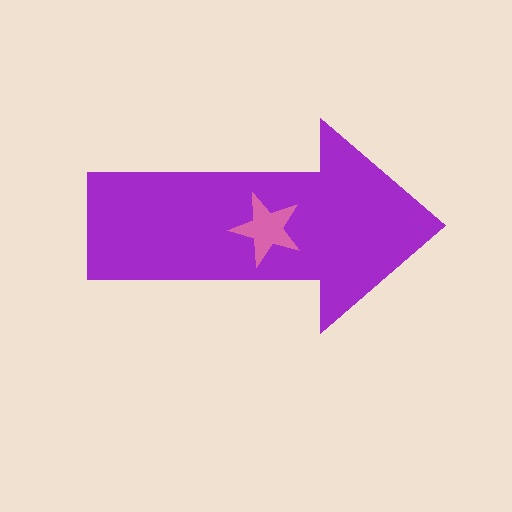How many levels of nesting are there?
2.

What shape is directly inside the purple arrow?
The pink star.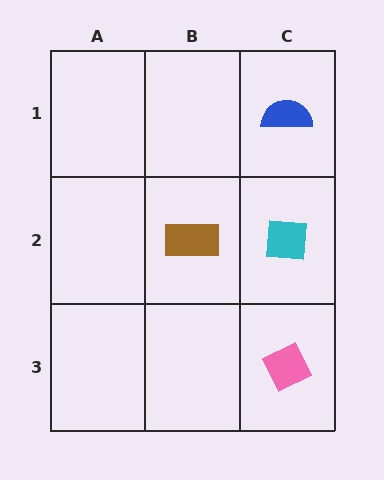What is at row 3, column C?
A pink diamond.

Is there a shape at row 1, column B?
No, that cell is empty.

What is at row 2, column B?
A brown rectangle.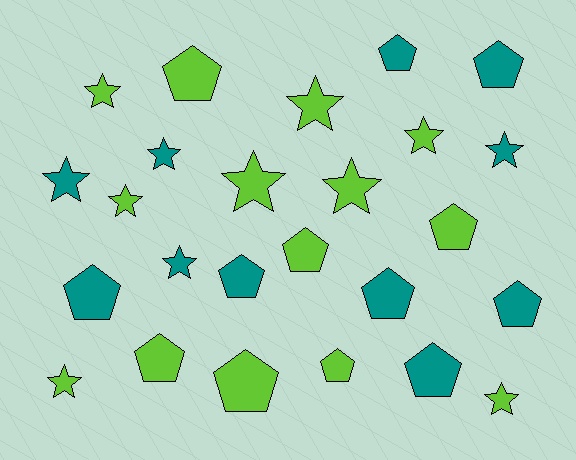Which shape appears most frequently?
Pentagon, with 13 objects.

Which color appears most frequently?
Lime, with 14 objects.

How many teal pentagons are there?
There are 7 teal pentagons.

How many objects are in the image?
There are 25 objects.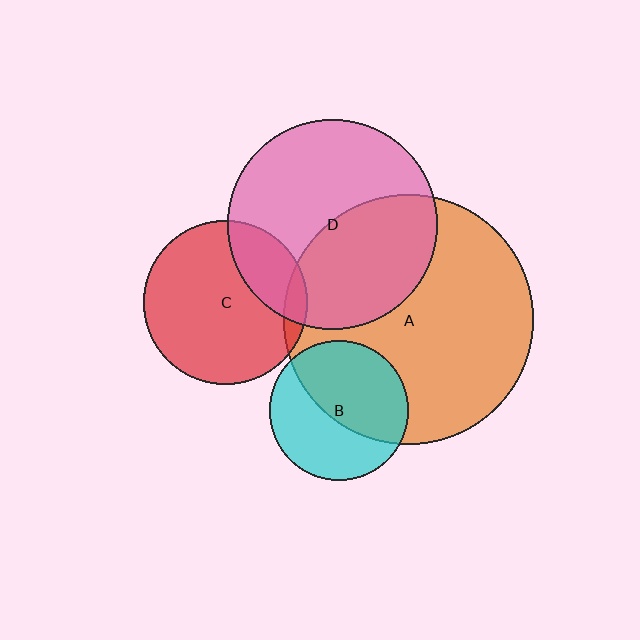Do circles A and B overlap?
Yes.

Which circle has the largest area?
Circle A (orange).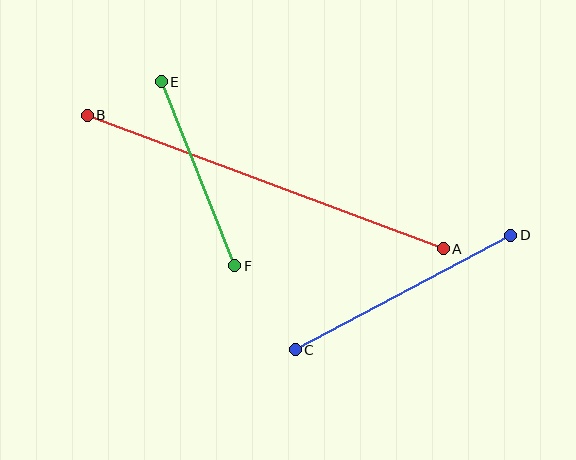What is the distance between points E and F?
The distance is approximately 198 pixels.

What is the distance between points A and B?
The distance is approximately 380 pixels.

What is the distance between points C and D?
The distance is approximately 244 pixels.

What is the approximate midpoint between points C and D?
The midpoint is at approximately (403, 293) pixels.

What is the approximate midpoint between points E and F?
The midpoint is at approximately (198, 174) pixels.